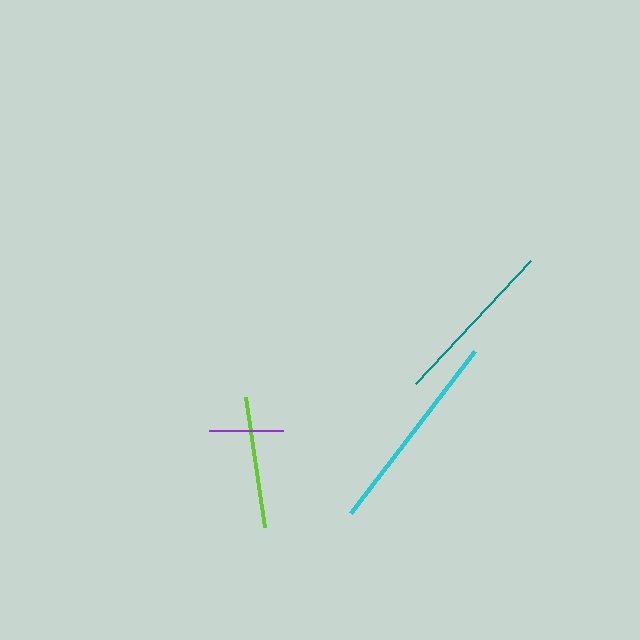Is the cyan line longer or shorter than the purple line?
The cyan line is longer than the purple line.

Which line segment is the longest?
The cyan line is the longest at approximately 204 pixels.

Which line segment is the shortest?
The purple line is the shortest at approximately 74 pixels.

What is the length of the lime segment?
The lime segment is approximately 131 pixels long.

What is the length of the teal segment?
The teal segment is approximately 169 pixels long.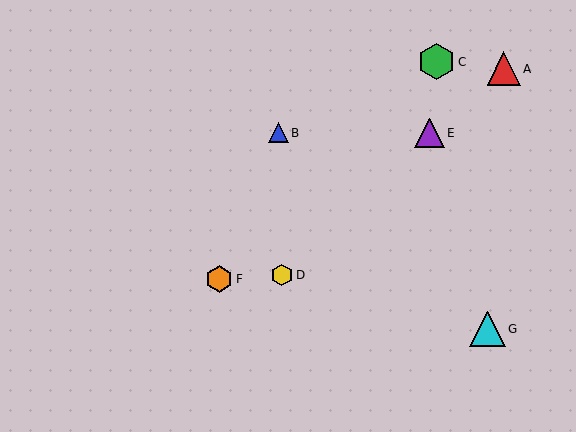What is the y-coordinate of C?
Object C is at y≈62.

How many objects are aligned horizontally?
2 objects (B, E) are aligned horizontally.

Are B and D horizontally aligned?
No, B is at y≈133 and D is at y≈275.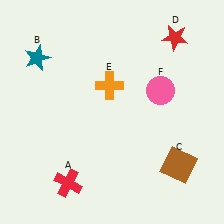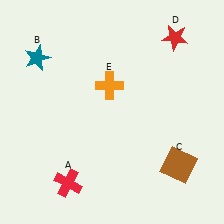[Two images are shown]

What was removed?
The pink circle (F) was removed in Image 2.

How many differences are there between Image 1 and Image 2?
There is 1 difference between the two images.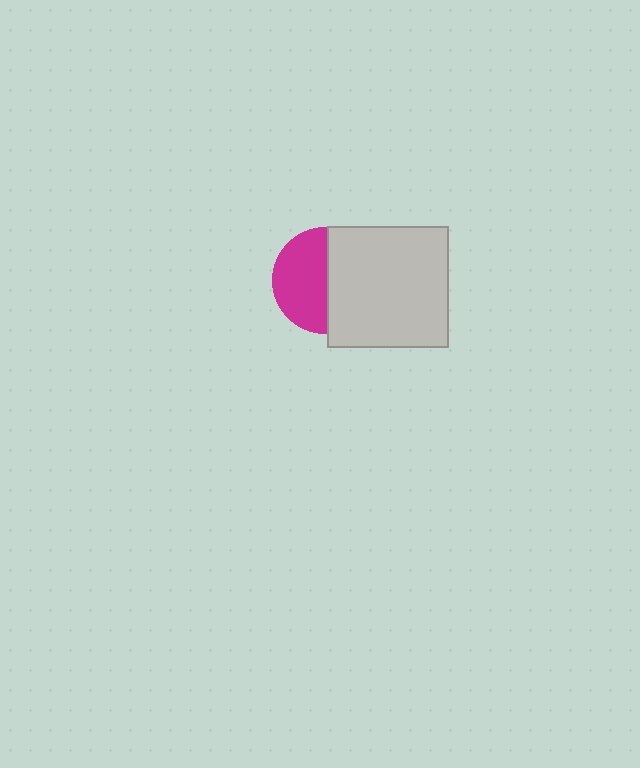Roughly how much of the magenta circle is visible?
About half of it is visible (roughly 52%).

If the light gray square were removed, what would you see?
You would see the complete magenta circle.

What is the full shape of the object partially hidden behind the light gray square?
The partially hidden object is a magenta circle.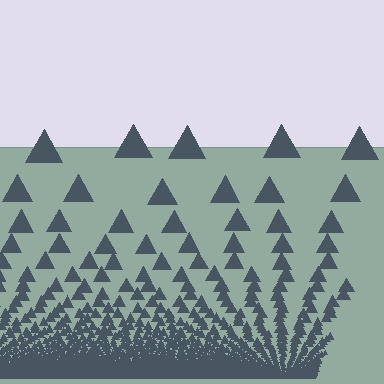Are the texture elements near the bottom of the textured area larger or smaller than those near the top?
Smaller. The gradient is inverted — elements near the bottom are smaller and denser.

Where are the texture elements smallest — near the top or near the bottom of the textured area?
Near the bottom.